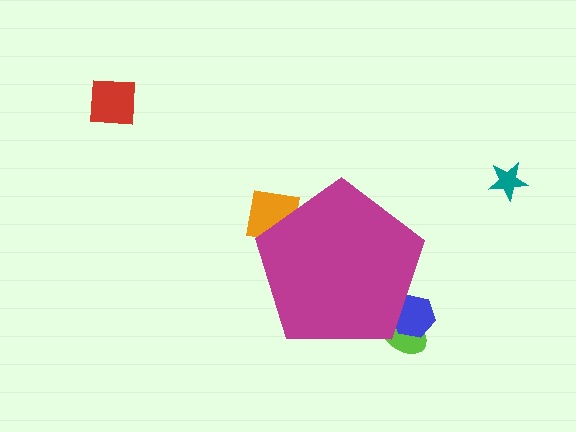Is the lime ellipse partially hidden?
Yes, the lime ellipse is partially hidden behind the magenta pentagon.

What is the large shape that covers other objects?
A magenta pentagon.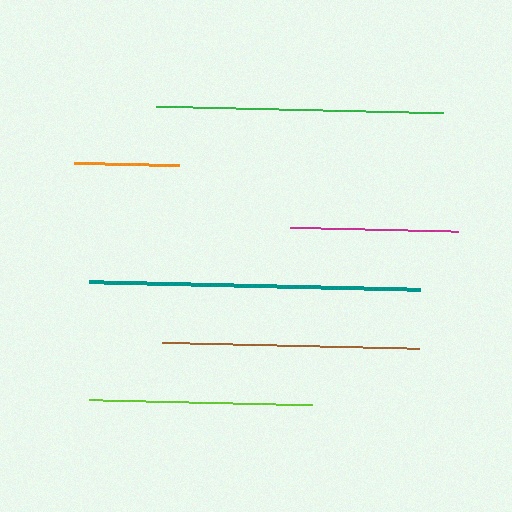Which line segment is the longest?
The teal line is the longest at approximately 331 pixels.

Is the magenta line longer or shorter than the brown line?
The brown line is longer than the magenta line.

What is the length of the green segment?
The green segment is approximately 287 pixels long.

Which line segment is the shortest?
The orange line is the shortest at approximately 105 pixels.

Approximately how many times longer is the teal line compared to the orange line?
The teal line is approximately 3.2 times the length of the orange line.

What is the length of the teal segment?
The teal segment is approximately 331 pixels long.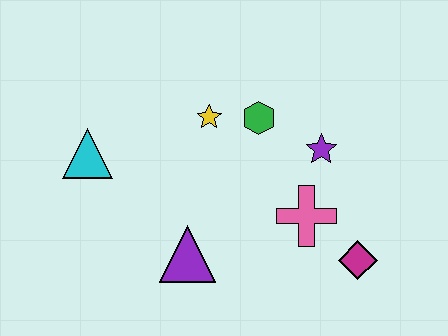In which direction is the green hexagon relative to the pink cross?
The green hexagon is above the pink cross.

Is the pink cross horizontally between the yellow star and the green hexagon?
No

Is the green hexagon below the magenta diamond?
No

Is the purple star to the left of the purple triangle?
No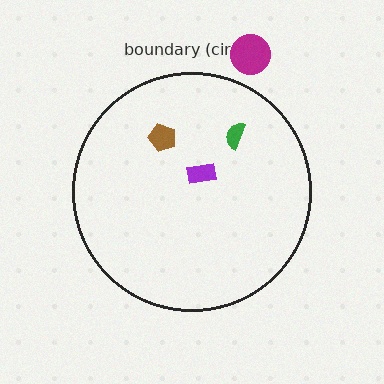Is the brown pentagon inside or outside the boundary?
Inside.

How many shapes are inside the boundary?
3 inside, 1 outside.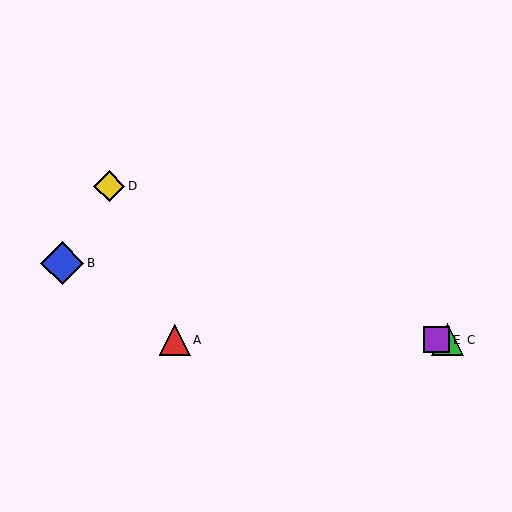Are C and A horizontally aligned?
Yes, both are at y≈340.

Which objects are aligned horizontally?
Objects A, C, E are aligned horizontally.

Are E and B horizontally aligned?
No, E is at y≈340 and B is at y≈263.